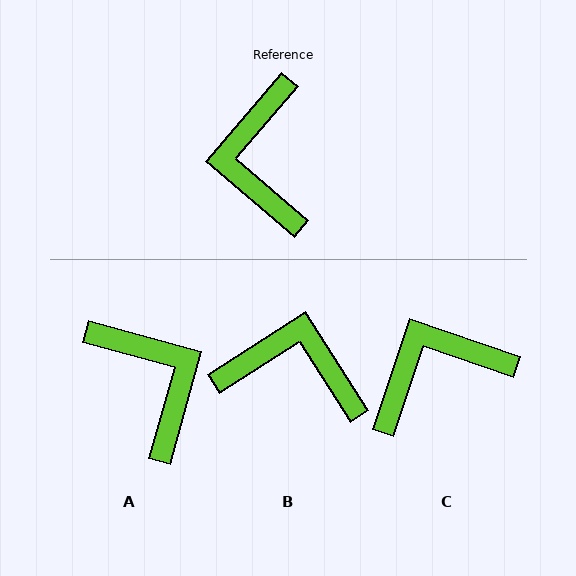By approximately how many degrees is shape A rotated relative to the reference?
Approximately 155 degrees clockwise.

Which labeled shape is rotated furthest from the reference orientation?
A, about 155 degrees away.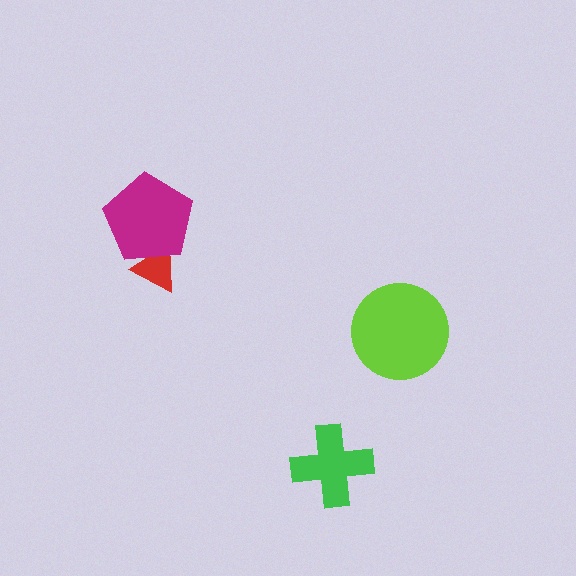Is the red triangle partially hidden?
Yes, it is partially covered by another shape.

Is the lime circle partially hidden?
No, no other shape covers it.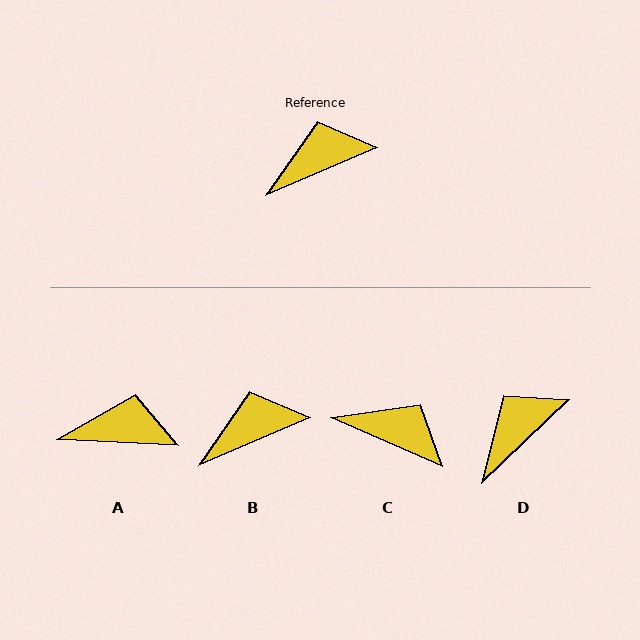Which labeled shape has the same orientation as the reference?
B.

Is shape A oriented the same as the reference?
No, it is off by about 26 degrees.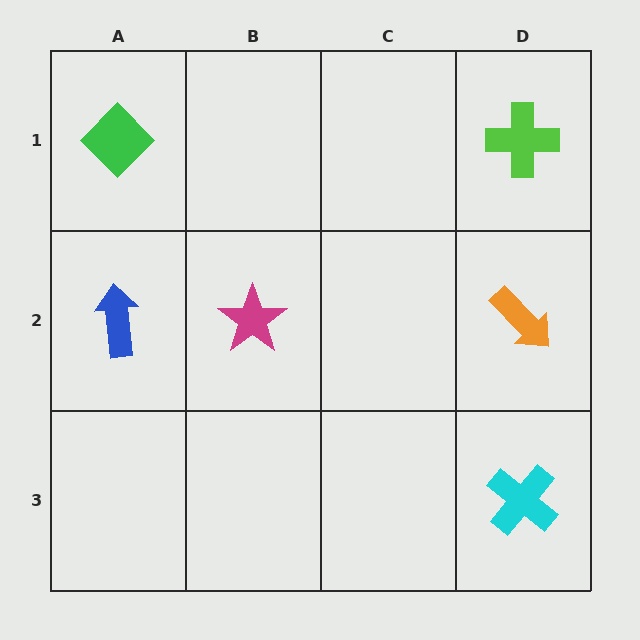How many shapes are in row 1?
2 shapes.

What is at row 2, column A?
A blue arrow.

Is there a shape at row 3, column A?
No, that cell is empty.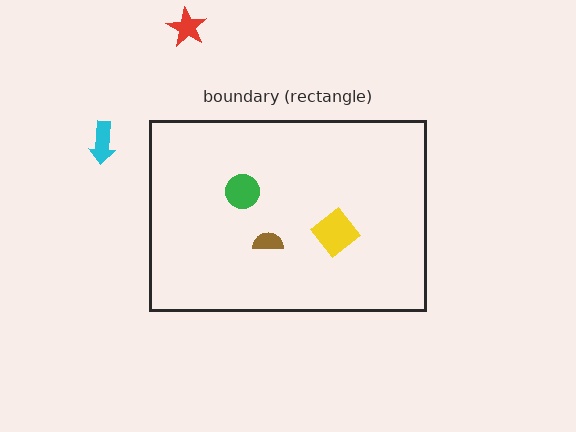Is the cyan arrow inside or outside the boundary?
Outside.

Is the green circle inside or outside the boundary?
Inside.